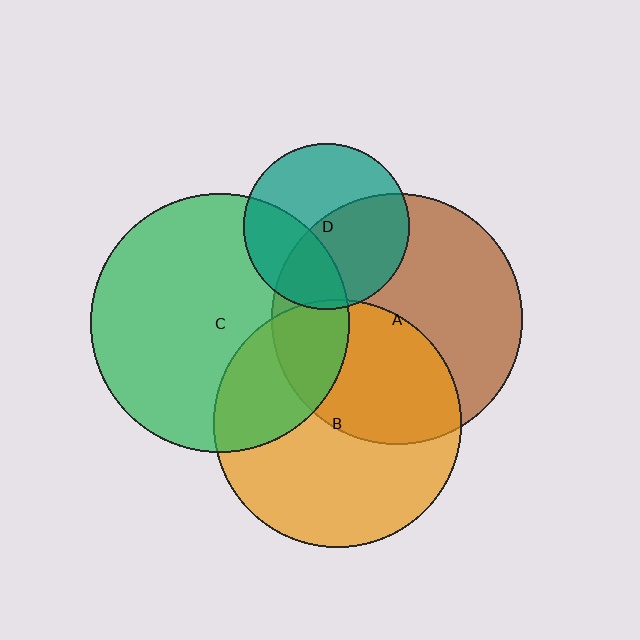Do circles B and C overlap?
Yes.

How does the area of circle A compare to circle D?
Approximately 2.3 times.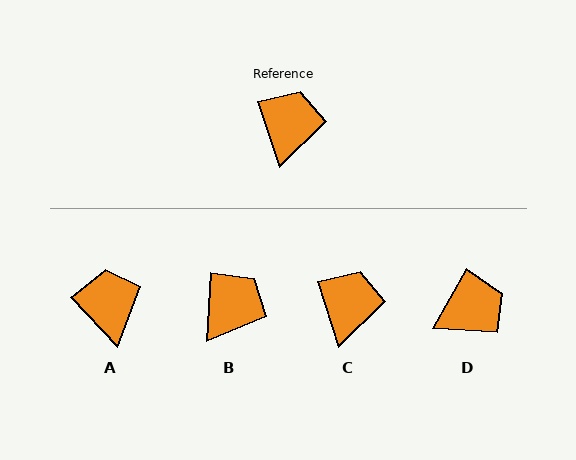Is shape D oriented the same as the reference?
No, it is off by about 47 degrees.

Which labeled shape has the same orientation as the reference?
C.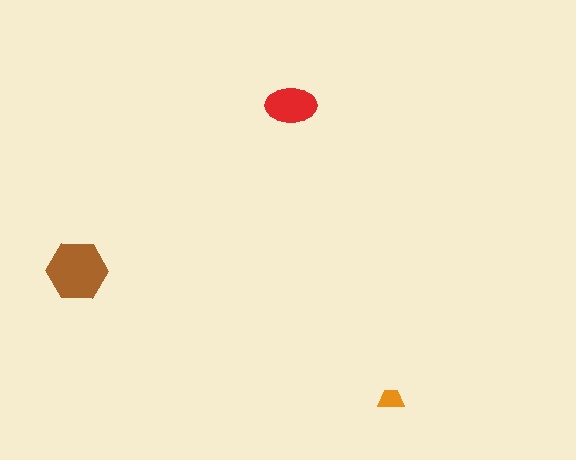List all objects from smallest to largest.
The orange trapezoid, the red ellipse, the brown hexagon.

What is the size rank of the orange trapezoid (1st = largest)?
3rd.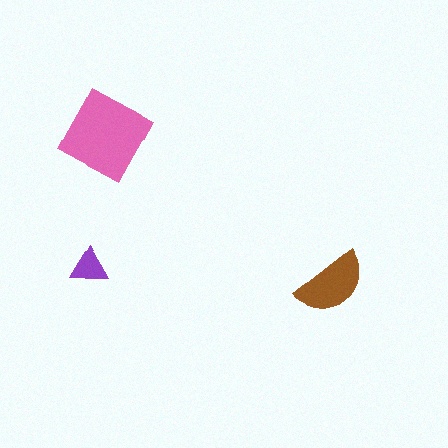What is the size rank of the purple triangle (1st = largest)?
3rd.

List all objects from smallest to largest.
The purple triangle, the brown semicircle, the pink square.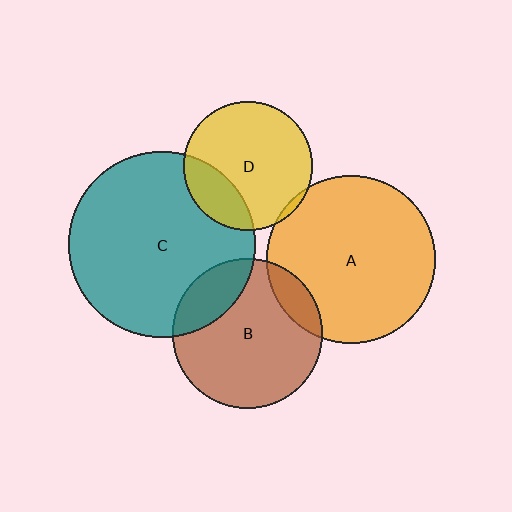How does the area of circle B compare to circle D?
Approximately 1.4 times.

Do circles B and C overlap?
Yes.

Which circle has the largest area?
Circle C (teal).